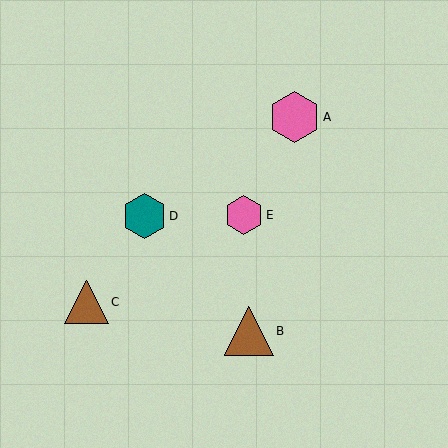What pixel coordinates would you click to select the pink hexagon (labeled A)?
Click at (294, 117) to select the pink hexagon A.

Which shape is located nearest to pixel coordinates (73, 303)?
The brown triangle (labeled C) at (86, 302) is nearest to that location.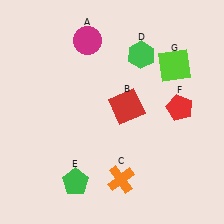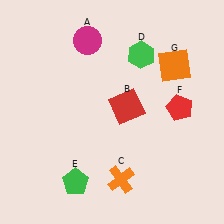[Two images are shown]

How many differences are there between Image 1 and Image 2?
There is 1 difference between the two images.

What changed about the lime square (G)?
In Image 1, G is lime. In Image 2, it changed to orange.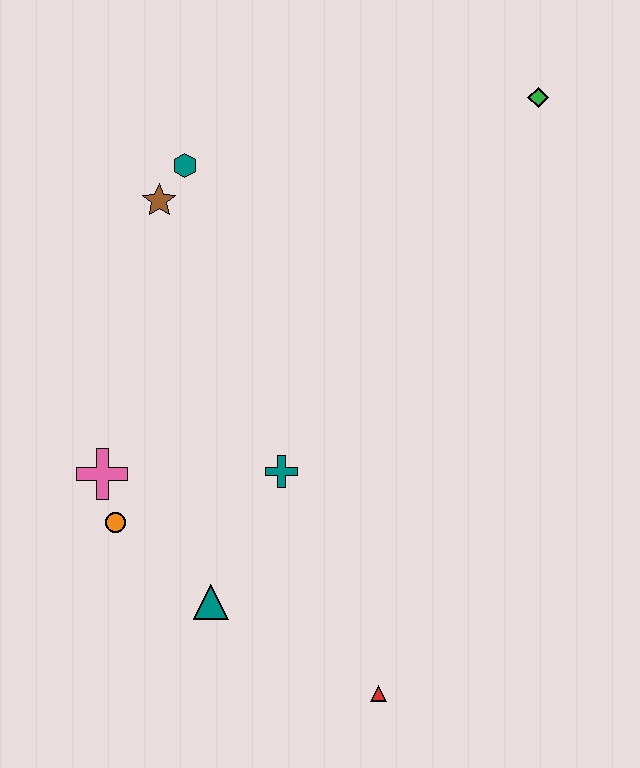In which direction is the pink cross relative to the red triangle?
The pink cross is to the left of the red triangle.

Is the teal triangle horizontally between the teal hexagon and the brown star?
No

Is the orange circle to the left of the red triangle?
Yes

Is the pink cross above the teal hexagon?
No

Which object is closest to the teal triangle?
The orange circle is closest to the teal triangle.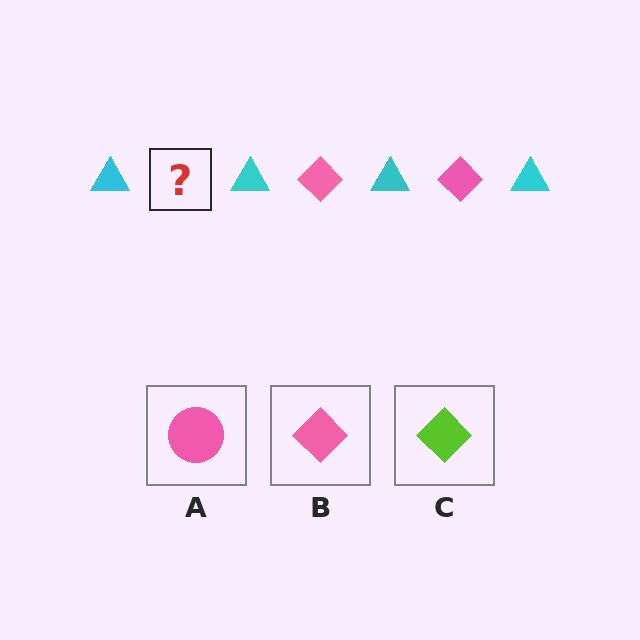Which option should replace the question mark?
Option B.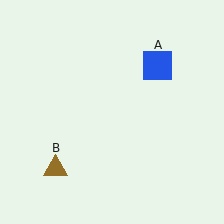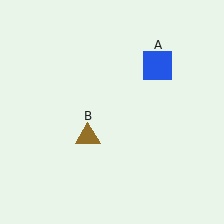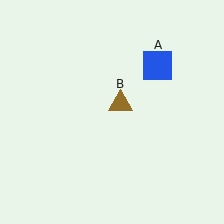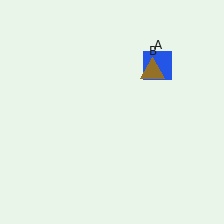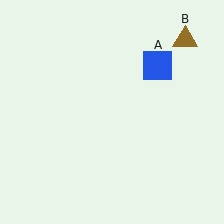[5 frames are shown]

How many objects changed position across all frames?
1 object changed position: brown triangle (object B).